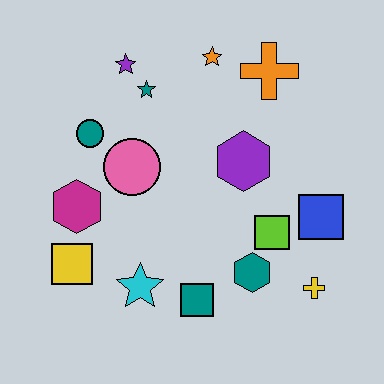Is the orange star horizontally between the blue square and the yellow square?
Yes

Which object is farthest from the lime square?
The purple star is farthest from the lime square.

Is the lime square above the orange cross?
No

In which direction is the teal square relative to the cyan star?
The teal square is to the right of the cyan star.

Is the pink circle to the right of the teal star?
No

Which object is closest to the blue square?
The lime square is closest to the blue square.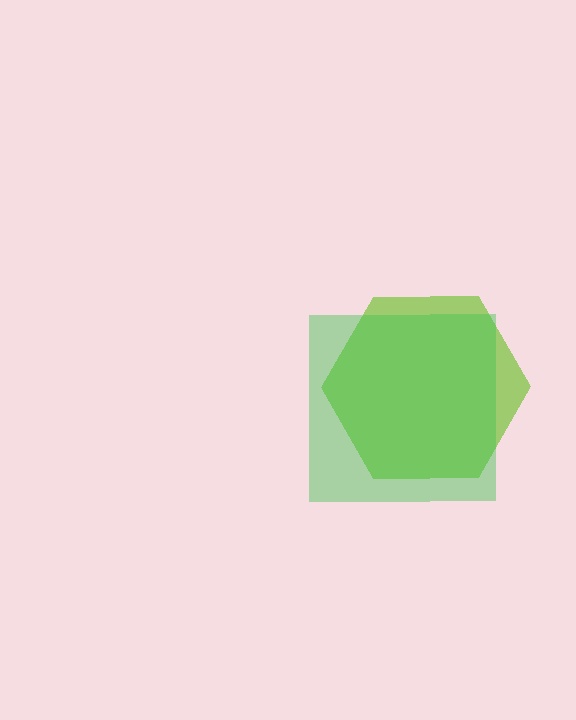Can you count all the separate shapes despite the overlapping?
Yes, there are 2 separate shapes.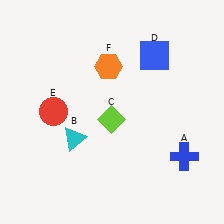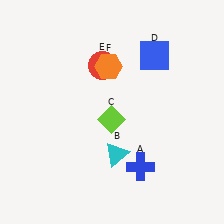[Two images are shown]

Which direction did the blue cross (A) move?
The blue cross (A) moved left.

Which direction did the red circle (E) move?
The red circle (E) moved right.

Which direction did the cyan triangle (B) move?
The cyan triangle (B) moved right.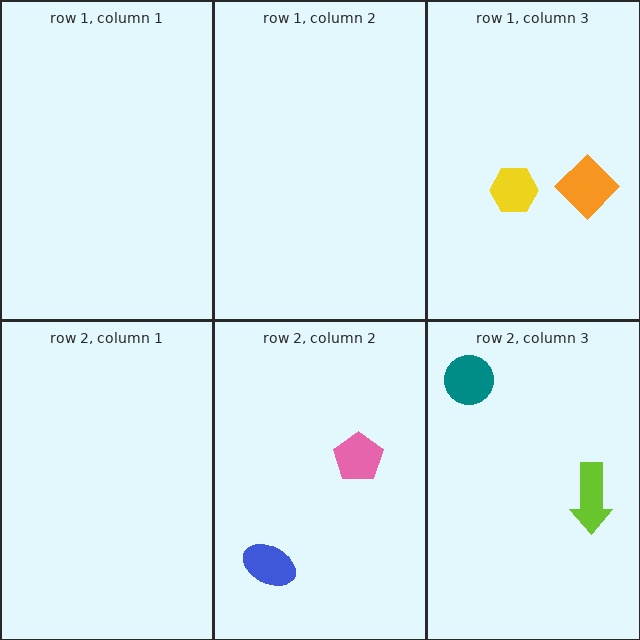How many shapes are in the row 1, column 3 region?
2.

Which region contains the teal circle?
The row 2, column 3 region.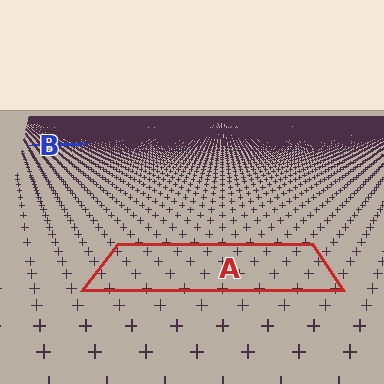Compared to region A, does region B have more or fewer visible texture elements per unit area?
Region B has more texture elements per unit area — they are packed more densely because it is farther away.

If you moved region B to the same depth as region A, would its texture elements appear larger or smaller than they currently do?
They would appear larger. At a closer depth, the same texture elements are projected at a bigger on-screen size.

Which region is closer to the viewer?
Region A is closer. The texture elements there are larger and more spread out.